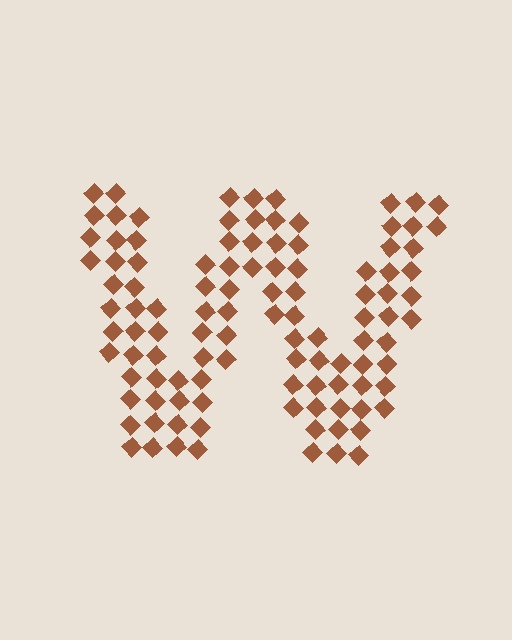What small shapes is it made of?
It is made of small diamonds.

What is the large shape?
The large shape is the letter W.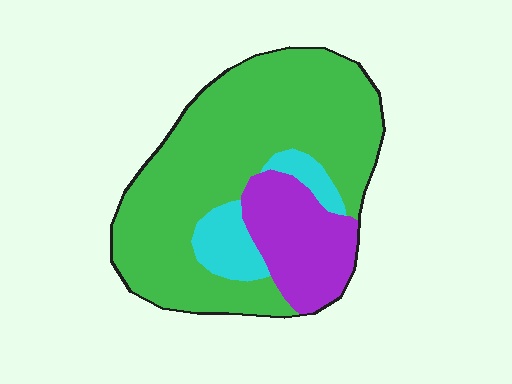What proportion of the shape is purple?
Purple covers roughly 20% of the shape.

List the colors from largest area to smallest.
From largest to smallest: green, purple, cyan.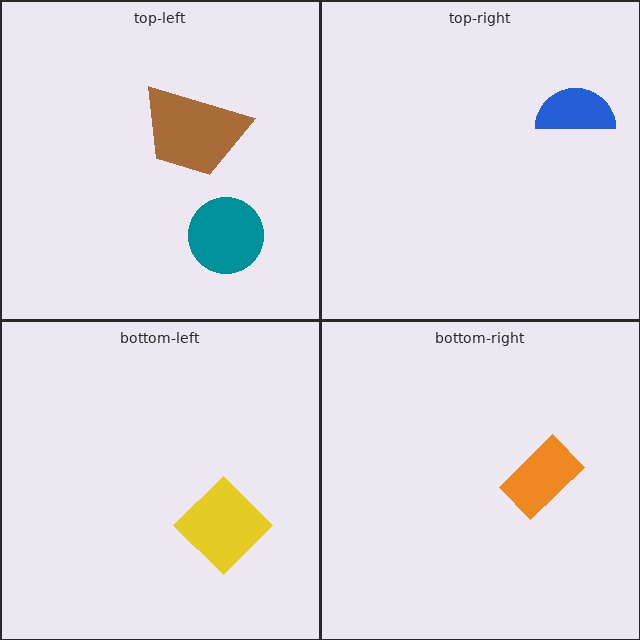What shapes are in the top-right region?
The blue semicircle.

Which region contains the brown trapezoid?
The top-left region.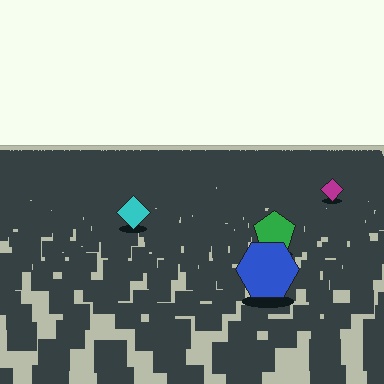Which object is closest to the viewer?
The blue hexagon is closest. The texture marks near it are larger and more spread out.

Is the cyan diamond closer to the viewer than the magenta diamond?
Yes. The cyan diamond is closer — you can tell from the texture gradient: the ground texture is coarser near it.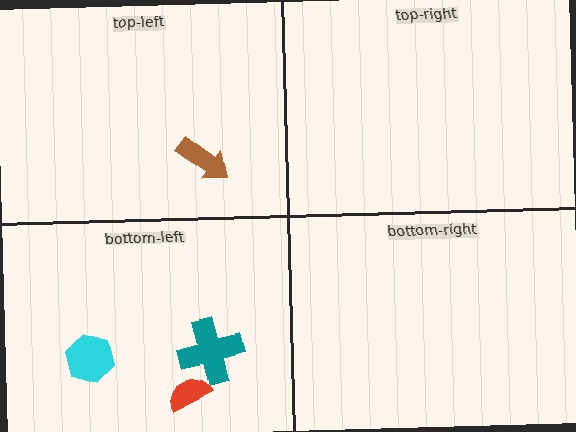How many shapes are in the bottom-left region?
3.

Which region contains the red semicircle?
The bottom-left region.